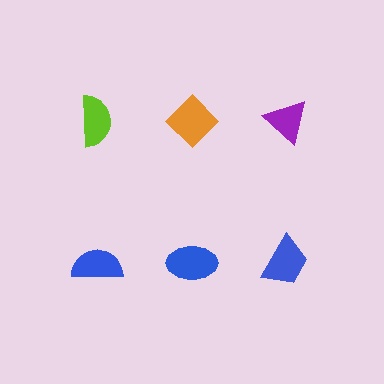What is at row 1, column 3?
A purple triangle.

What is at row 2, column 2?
A blue ellipse.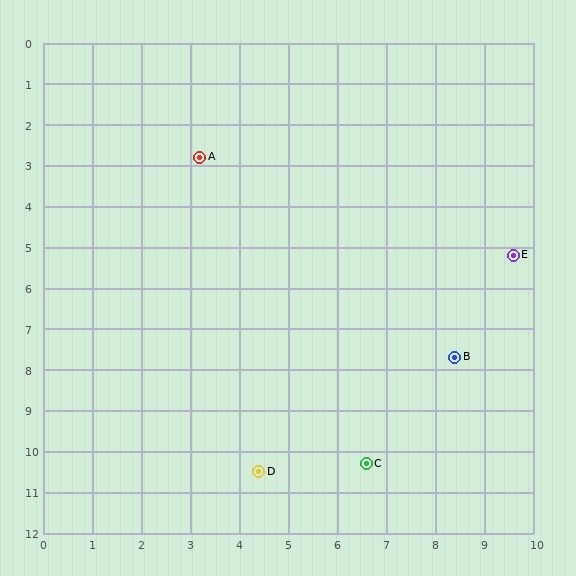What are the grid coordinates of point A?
Point A is at approximately (3.2, 2.8).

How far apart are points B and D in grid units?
Points B and D are about 4.9 grid units apart.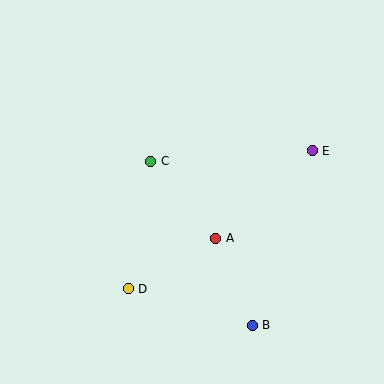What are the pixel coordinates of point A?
Point A is at (216, 238).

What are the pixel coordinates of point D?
Point D is at (128, 289).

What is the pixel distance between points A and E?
The distance between A and E is 131 pixels.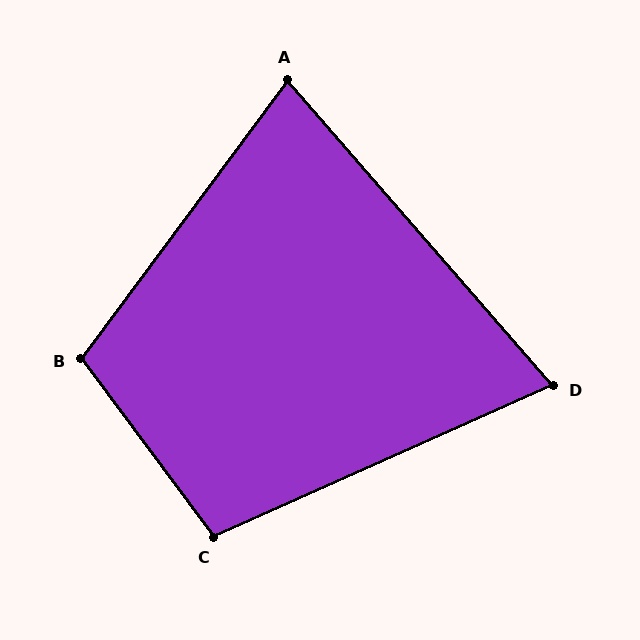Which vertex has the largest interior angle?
B, at approximately 107 degrees.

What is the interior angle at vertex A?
Approximately 78 degrees (acute).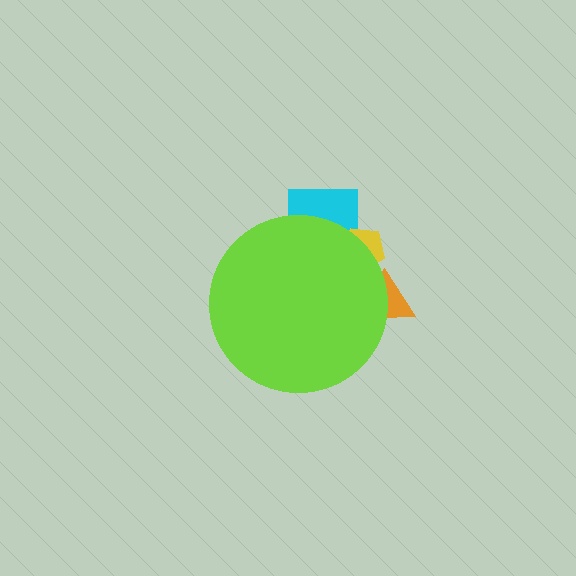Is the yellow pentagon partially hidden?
Yes, the yellow pentagon is partially hidden behind the lime circle.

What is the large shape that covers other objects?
A lime circle.